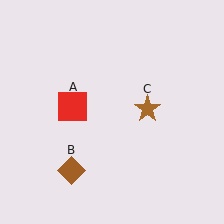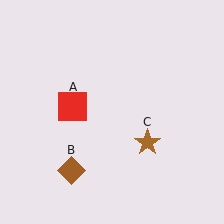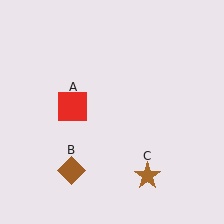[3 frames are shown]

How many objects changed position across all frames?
1 object changed position: brown star (object C).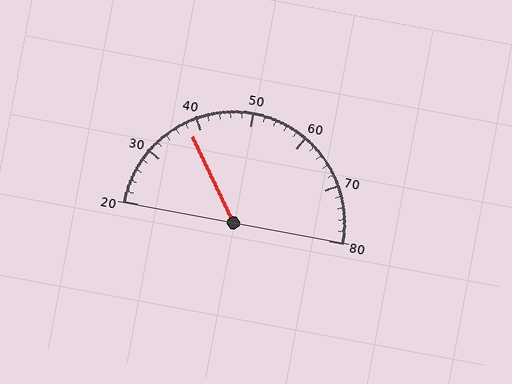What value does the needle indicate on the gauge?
The needle indicates approximately 38.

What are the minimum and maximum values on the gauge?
The gauge ranges from 20 to 80.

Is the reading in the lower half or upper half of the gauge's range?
The reading is in the lower half of the range (20 to 80).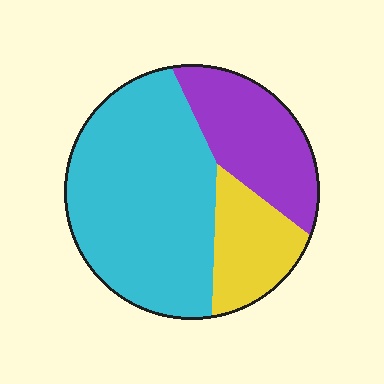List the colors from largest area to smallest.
From largest to smallest: cyan, purple, yellow.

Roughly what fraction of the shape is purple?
Purple takes up about one quarter (1/4) of the shape.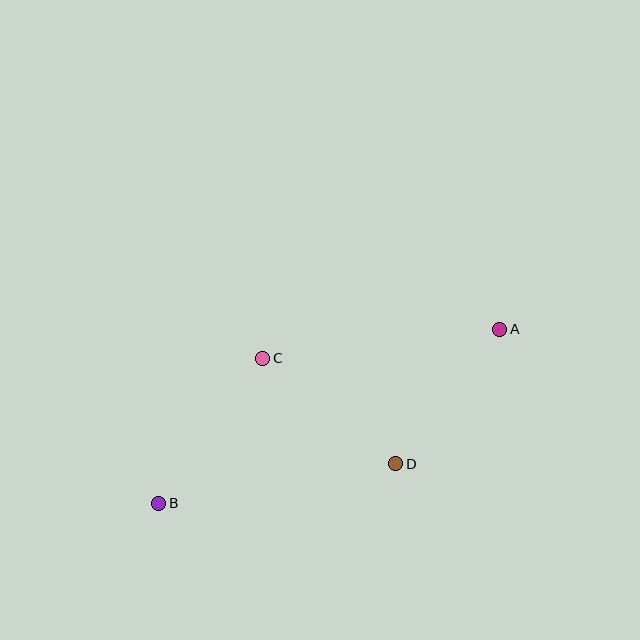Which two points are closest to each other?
Points C and D are closest to each other.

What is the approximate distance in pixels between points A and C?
The distance between A and C is approximately 239 pixels.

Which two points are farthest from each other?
Points A and B are farthest from each other.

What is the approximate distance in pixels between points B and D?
The distance between B and D is approximately 240 pixels.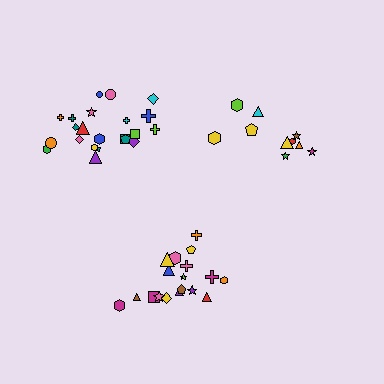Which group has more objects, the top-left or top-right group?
The top-left group.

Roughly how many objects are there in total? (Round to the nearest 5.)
Roughly 50 objects in total.